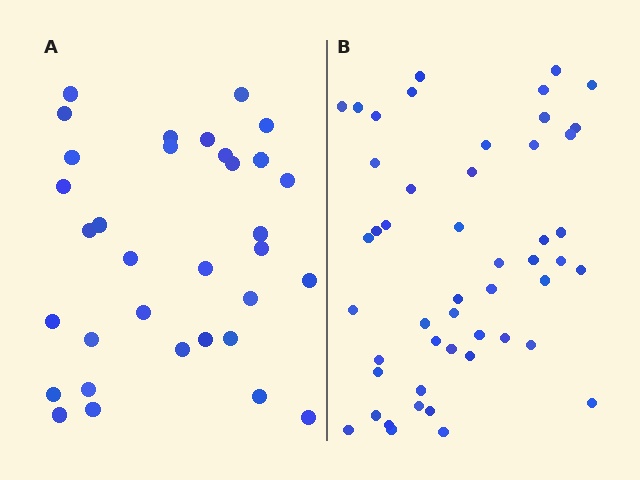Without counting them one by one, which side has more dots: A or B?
Region B (the right region) has more dots.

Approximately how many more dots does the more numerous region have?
Region B has approximately 15 more dots than region A.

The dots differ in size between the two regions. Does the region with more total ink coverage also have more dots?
No. Region A has more total ink coverage because its dots are larger, but region B actually contains more individual dots. Total area can be misleading — the number of items is what matters here.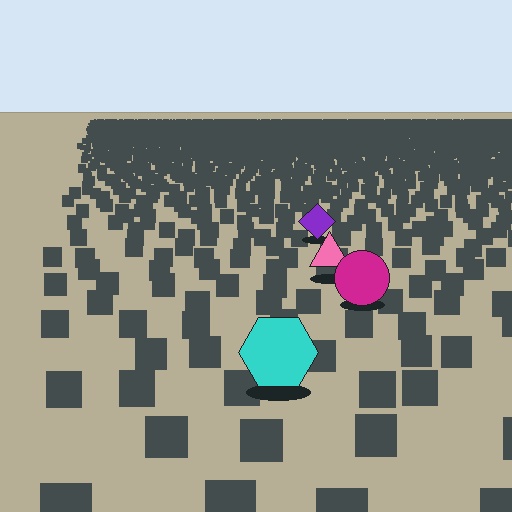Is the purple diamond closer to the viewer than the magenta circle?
No. The magenta circle is closer — you can tell from the texture gradient: the ground texture is coarser near it.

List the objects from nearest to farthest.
From nearest to farthest: the cyan hexagon, the magenta circle, the pink triangle, the purple diamond.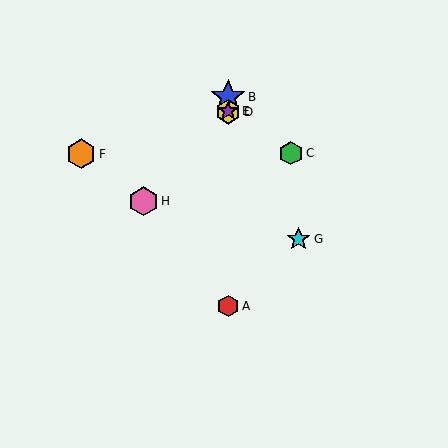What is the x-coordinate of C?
Object C is at x≈291.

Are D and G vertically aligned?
No, D is at x≈228 and G is at x≈299.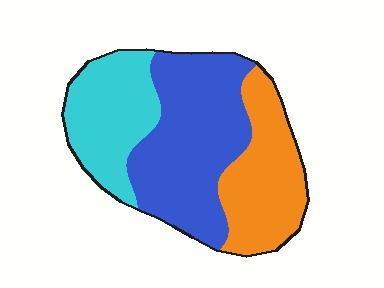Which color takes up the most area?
Blue, at roughly 45%.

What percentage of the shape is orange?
Orange takes up about one quarter (1/4) of the shape.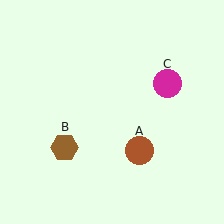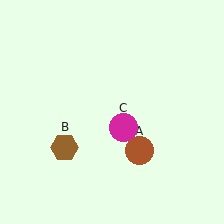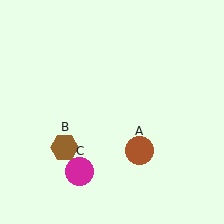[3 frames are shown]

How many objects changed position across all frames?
1 object changed position: magenta circle (object C).